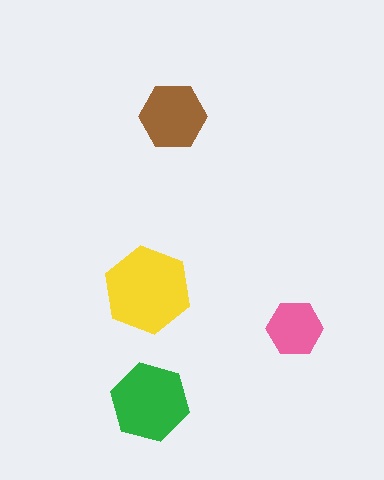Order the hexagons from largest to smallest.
the yellow one, the green one, the brown one, the pink one.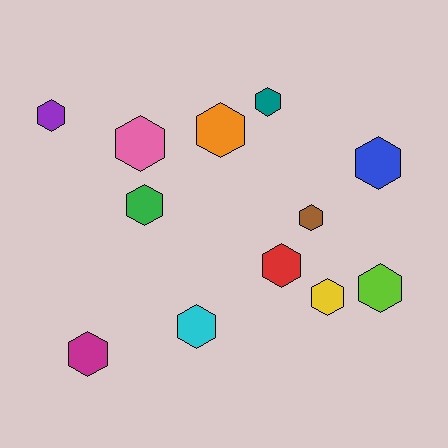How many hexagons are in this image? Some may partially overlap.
There are 12 hexagons.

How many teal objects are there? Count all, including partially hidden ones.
There is 1 teal object.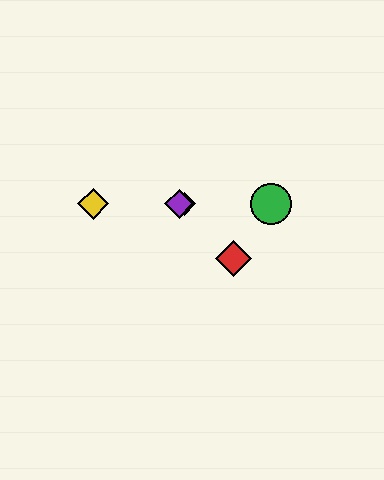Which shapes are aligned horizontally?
The blue diamond, the green circle, the yellow diamond, the purple diamond are aligned horizontally.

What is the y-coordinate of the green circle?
The green circle is at y≈204.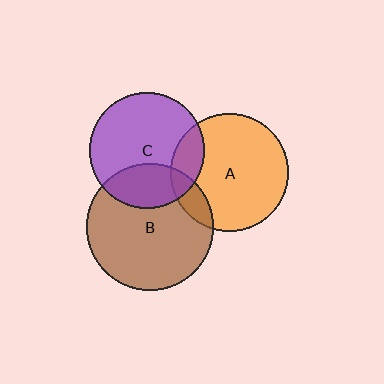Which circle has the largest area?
Circle B (brown).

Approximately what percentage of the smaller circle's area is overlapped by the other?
Approximately 15%.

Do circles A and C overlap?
Yes.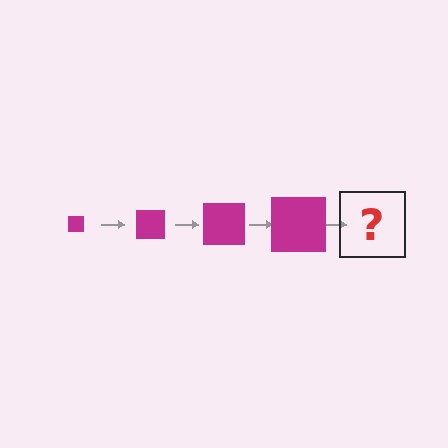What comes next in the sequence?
The next element should be a magenta square, larger than the previous one.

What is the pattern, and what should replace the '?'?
The pattern is that the square gets progressively larger each step. The '?' should be a magenta square, larger than the previous one.